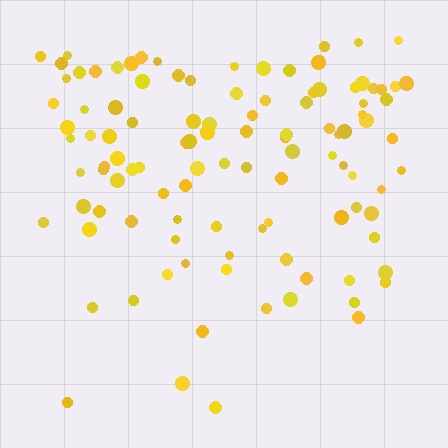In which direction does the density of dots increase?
From bottom to top, with the top side densest.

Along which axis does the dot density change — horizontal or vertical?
Vertical.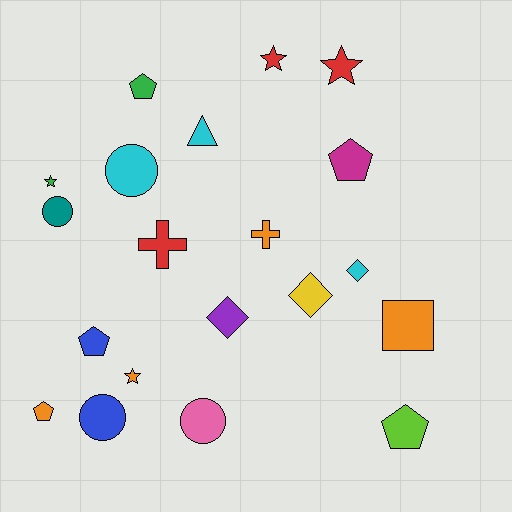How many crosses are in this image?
There are 2 crosses.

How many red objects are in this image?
There are 3 red objects.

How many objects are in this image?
There are 20 objects.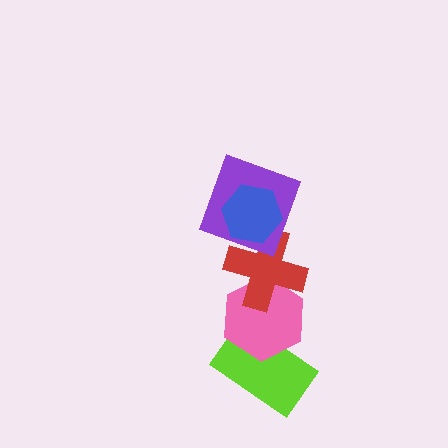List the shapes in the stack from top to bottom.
From top to bottom: the blue hexagon, the purple square, the red cross, the pink hexagon, the lime rectangle.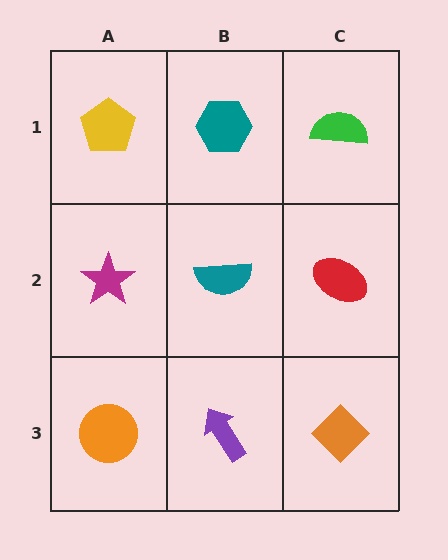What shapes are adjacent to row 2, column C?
A green semicircle (row 1, column C), an orange diamond (row 3, column C), a teal semicircle (row 2, column B).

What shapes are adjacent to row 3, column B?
A teal semicircle (row 2, column B), an orange circle (row 3, column A), an orange diamond (row 3, column C).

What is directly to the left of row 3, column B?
An orange circle.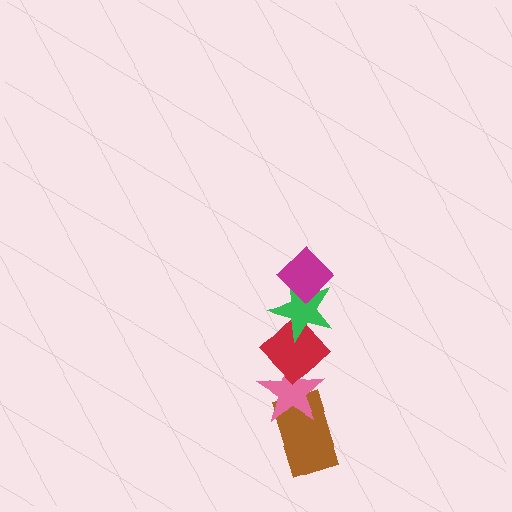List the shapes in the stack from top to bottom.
From top to bottom: the magenta diamond, the green star, the red diamond, the pink star, the brown rectangle.